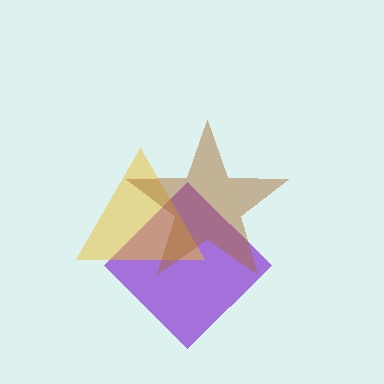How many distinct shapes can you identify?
There are 3 distinct shapes: a purple diamond, a yellow triangle, a brown star.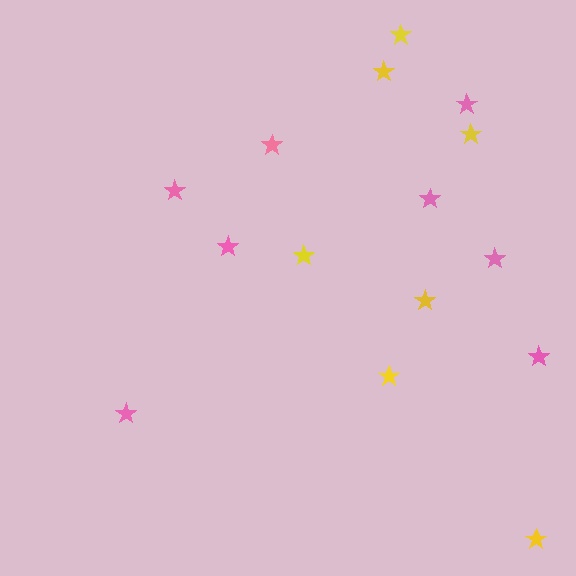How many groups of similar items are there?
There are 2 groups: one group of pink stars (8) and one group of yellow stars (7).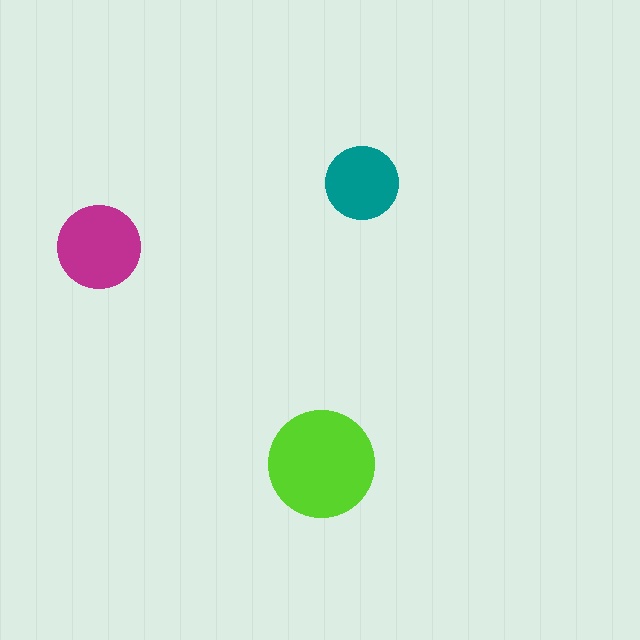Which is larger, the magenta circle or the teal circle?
The magenta one.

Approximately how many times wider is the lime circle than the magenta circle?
About 1.5 times wider.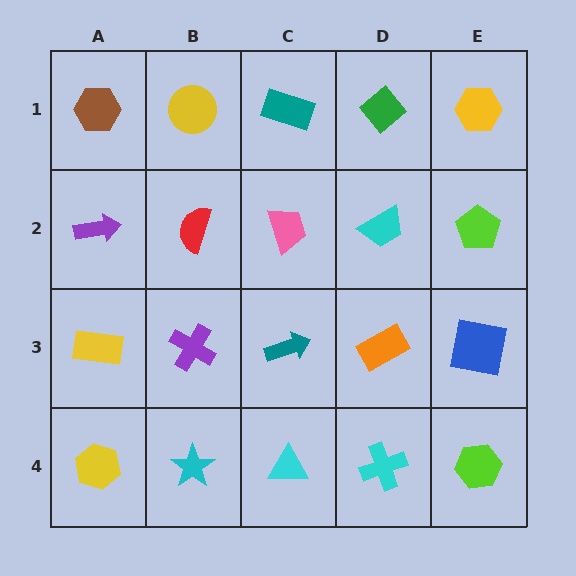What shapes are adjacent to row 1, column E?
A lime pentagon (row 2, column E), a green diamond (row 1, column D).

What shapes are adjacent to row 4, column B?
A purple cross (row 3, column B), a yellow hexagon (row 4, column A), a cyan triangle (row 4, column C).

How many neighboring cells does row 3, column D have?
4.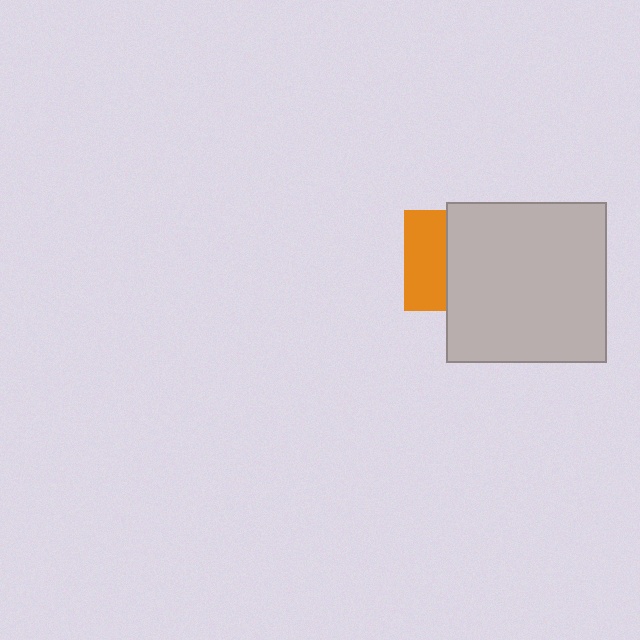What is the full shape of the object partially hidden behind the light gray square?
The partially hidden object is an orange square.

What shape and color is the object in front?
The object in front is a light gray square.